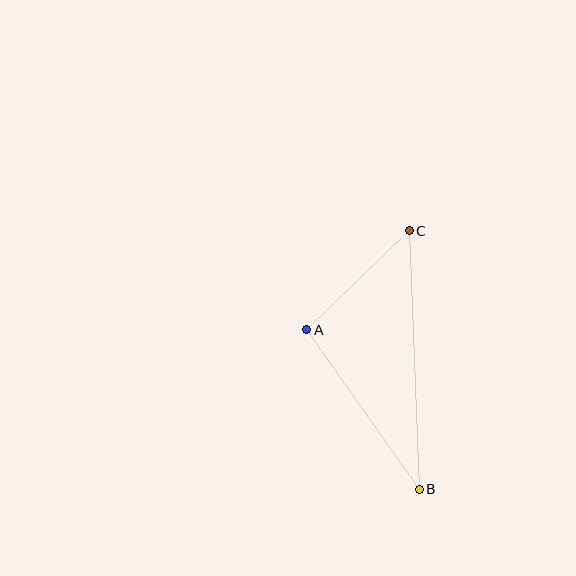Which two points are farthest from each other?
Points B and C are farthest from each other.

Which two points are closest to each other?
Points A and C are closest to each other.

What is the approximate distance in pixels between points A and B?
The distance between A and B is approximately 195 pixels.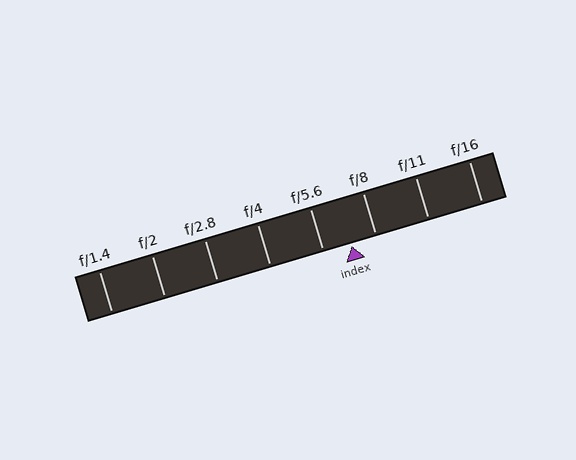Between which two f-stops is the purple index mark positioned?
The index mark is between f/5.6 and f/8.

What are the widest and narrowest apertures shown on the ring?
The widest aperture shown is f/1.4 and the narrowest is f/16.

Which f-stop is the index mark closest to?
The index mark is closest to f/8.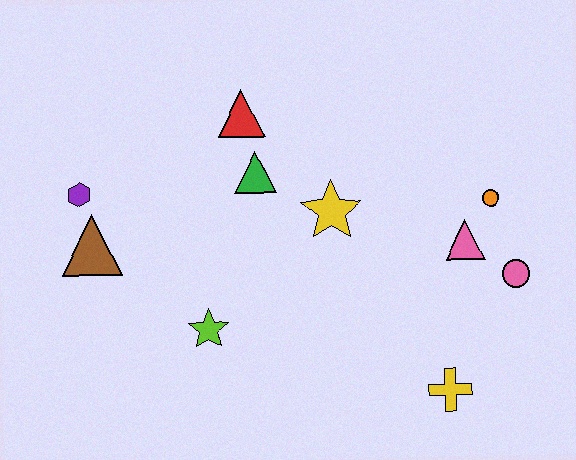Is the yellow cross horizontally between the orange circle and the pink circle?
No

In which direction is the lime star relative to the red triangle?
The lime star is below the red triangle.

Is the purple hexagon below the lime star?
No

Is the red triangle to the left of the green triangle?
Yes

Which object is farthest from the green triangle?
The yellow cross is farthest from the green triangle.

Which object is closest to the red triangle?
The green triangle is closest to the red triangle.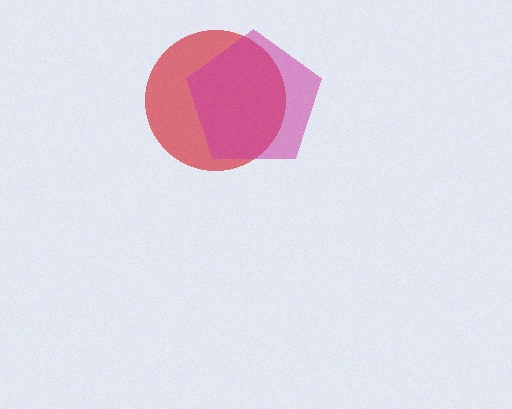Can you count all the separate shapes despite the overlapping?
Yes, there are 2 separate shapes.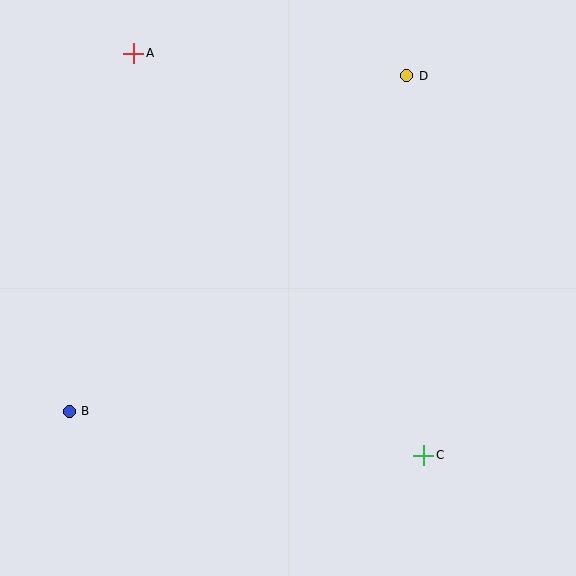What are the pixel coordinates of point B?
Point B is at (69, 411).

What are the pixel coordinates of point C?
Point C is at (424, 455).